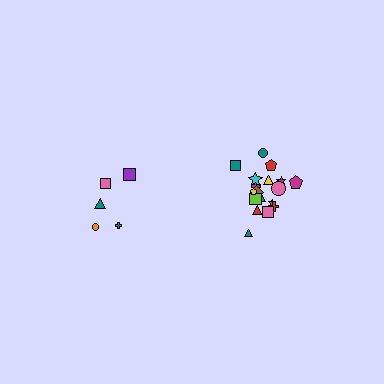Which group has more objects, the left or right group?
The right group.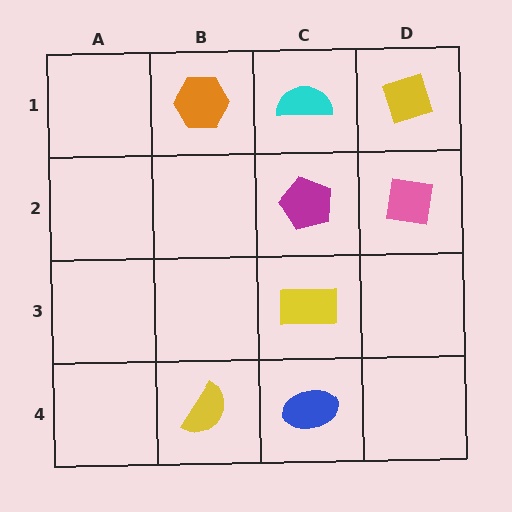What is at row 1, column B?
An orange hexagon.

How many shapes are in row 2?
2 shapes.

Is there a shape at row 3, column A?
No, that cell is empty.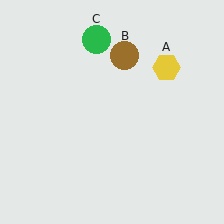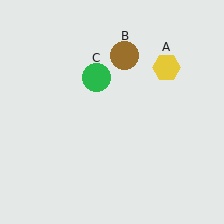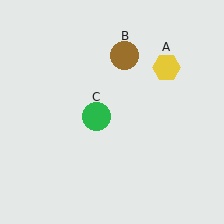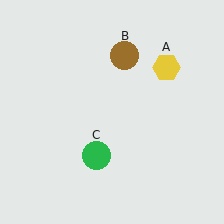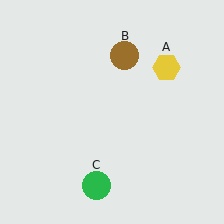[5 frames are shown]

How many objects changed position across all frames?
1 object changed position: green circle (object C).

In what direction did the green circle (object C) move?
The green circle (object C) moved down.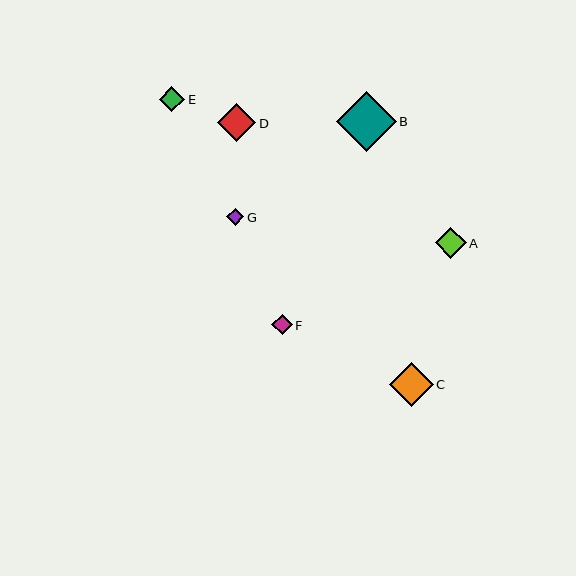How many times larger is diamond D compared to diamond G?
Diamond D is approximately 2.3 times the size of diamond G.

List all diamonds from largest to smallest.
From largest to smallest: B, C, D, A, E, F, G.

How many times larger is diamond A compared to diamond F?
Diamond A is approximately 1.5 times the size of diamond F.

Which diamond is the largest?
Diamond B is the largest with a size of approximately 60 pixels.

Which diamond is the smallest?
Diamond G is the smallest with a size of approximately 17 pixels.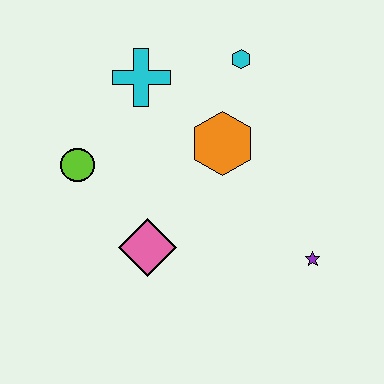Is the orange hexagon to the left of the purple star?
Yes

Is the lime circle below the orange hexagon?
Yes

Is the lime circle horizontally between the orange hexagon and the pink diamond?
No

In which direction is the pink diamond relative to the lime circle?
The pink diamond is below the lime circle.